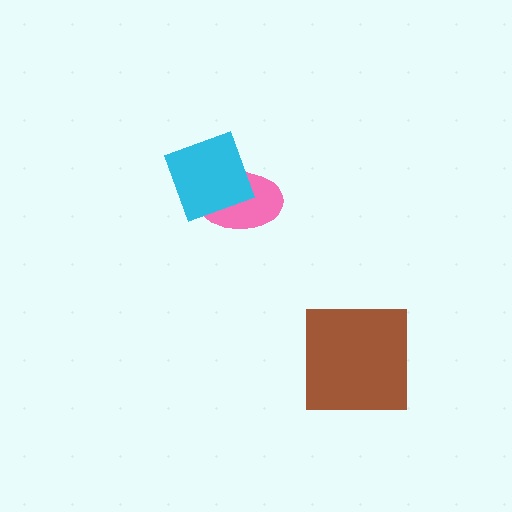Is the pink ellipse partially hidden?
Yes, it is partially covered by another shape.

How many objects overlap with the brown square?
0 objects overlap with the brown square.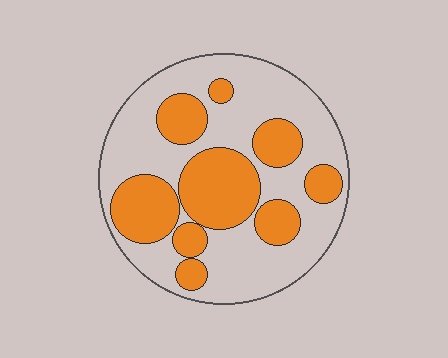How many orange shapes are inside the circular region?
9.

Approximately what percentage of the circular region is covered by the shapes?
Approximately 40%.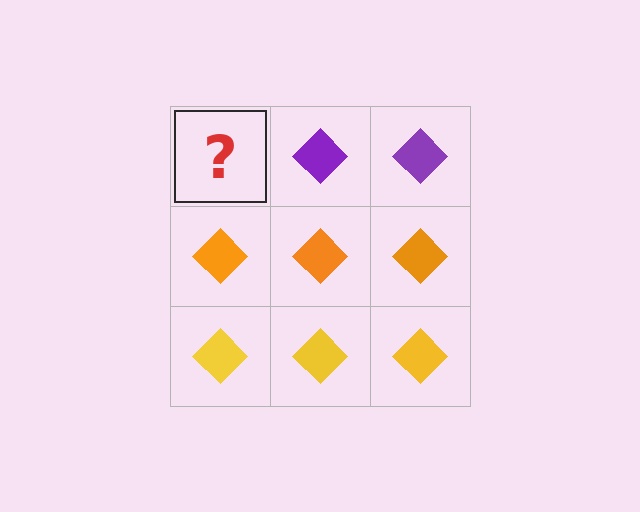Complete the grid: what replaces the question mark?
The question mark should be replaced with a purple diamond.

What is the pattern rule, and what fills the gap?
The rule is that each row has a consistent color. The gap should be filled with a purple diamond.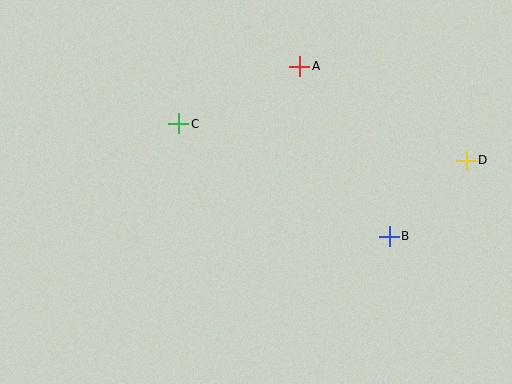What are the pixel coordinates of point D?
Point D is at (466, 160).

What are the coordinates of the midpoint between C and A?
The midpoint between C and A is at (239, 95).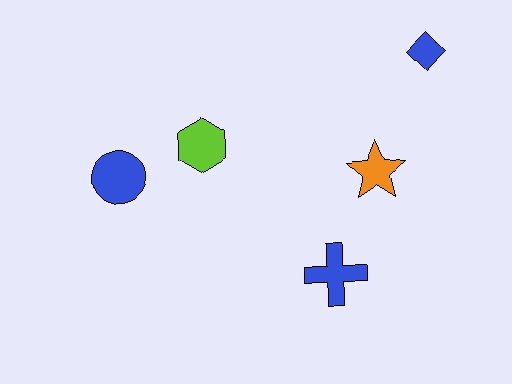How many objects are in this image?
There are 5 objects.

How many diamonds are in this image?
There is 1 diamond.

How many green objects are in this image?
There are no green objects.